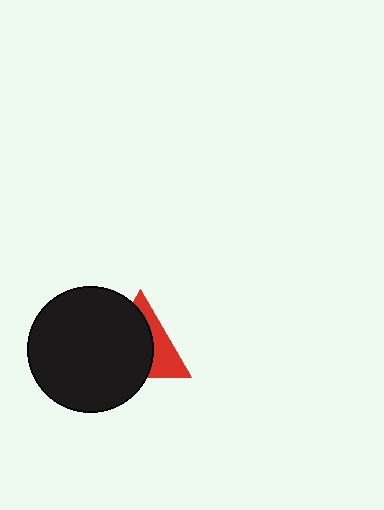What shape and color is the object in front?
The object in front is a black circle.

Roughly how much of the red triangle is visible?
A small part of it is visible (roughly 37%).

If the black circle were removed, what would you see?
You would see the complete red triangle.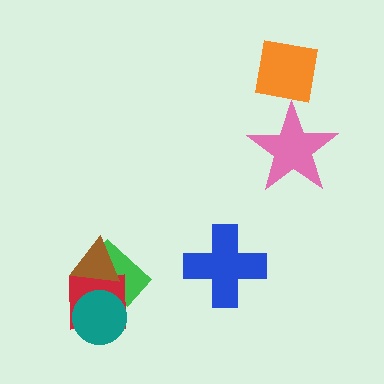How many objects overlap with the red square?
3 objects overlap with the red square.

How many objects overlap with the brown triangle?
2 objects overlap with the brown triangle.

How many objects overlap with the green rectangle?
3 objects overlap with the green rectangle.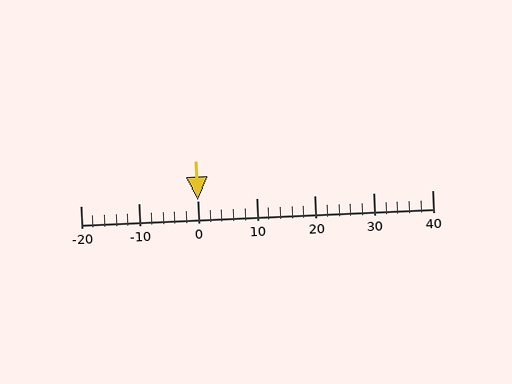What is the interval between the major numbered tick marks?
The major tick marks are spaced 10 units apart.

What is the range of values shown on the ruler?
The ruler shows values from -20 to 40.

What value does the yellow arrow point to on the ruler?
The yellow arrow points to approximately 0.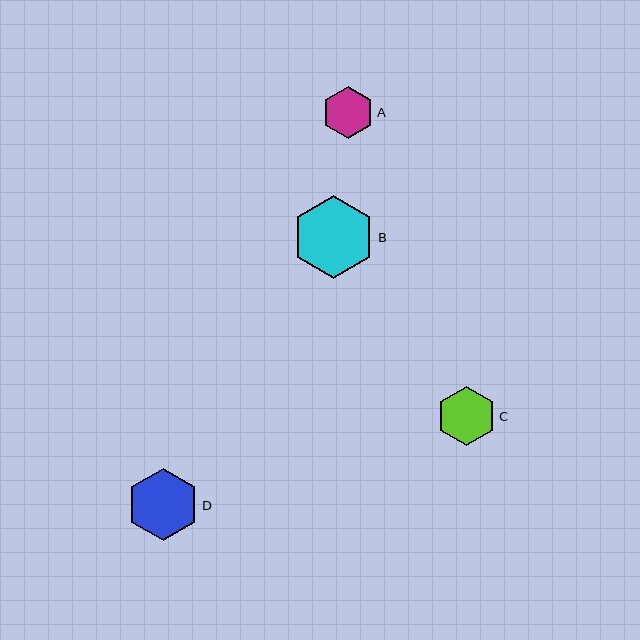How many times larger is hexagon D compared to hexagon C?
Hexagon D is approximately 1.2 times the size of hexagon C.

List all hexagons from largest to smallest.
From largest to smallest: B, D, C, A.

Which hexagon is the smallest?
Hexagon A is the smallest with a size of approximately 52 pixels.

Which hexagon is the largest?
Hexagon B is the largest with a size of approximately 83 pixels.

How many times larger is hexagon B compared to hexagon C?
Hexagon B is approximately 1.4 times the size of hexagon C.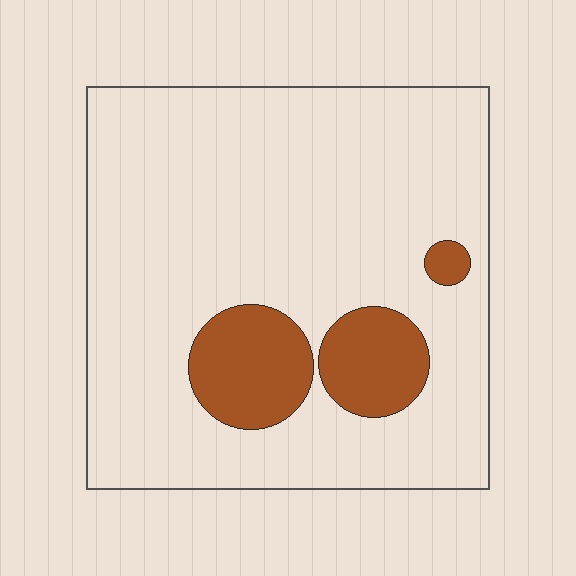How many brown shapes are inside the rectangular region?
3.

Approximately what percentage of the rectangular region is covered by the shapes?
Approximately 15%.